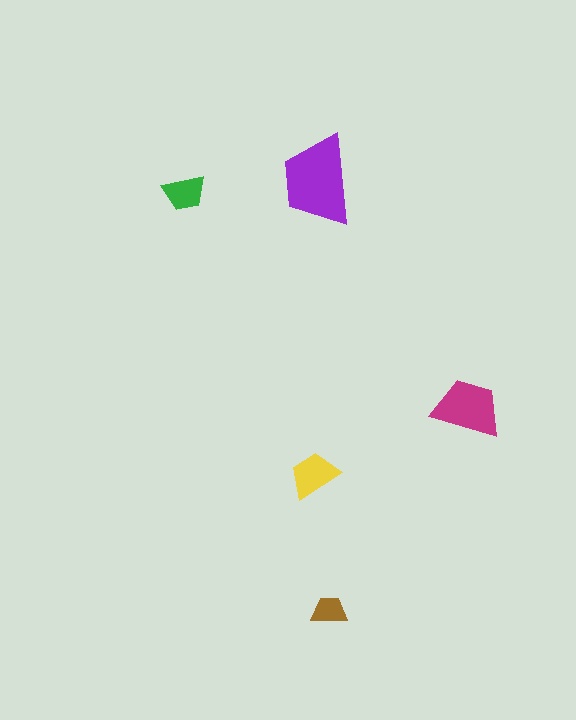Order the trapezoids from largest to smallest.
the purple one, the magenta one, the yellow one, the green one, the brown one.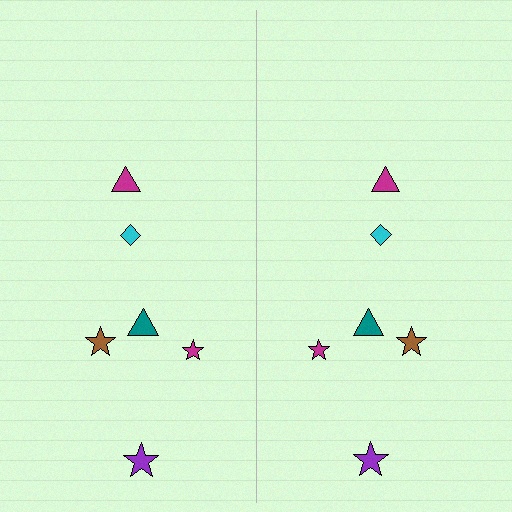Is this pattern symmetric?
Yes, this pattern has bilateral (reflection) symmetry.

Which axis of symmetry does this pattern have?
The pattern has a vertical axis of symmetry running through the center of the image.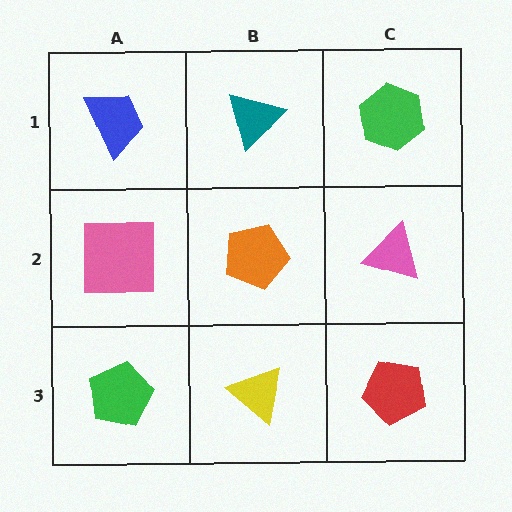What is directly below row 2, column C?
A red pentagon.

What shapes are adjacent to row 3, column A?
A pink square (row 2, column A), a yellow triangle (row 3, column B).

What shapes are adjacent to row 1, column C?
A pink triangle (row 2, column C), a teal triangle (row 1, column B).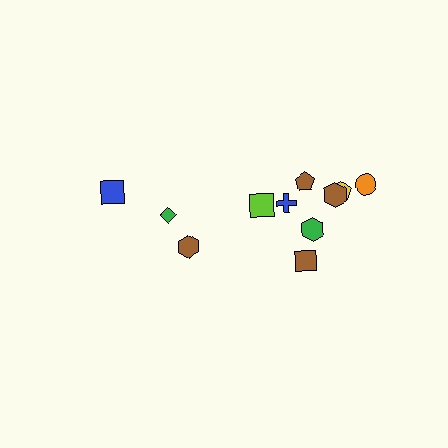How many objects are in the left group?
There are 3 objects.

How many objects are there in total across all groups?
There are 11 objects.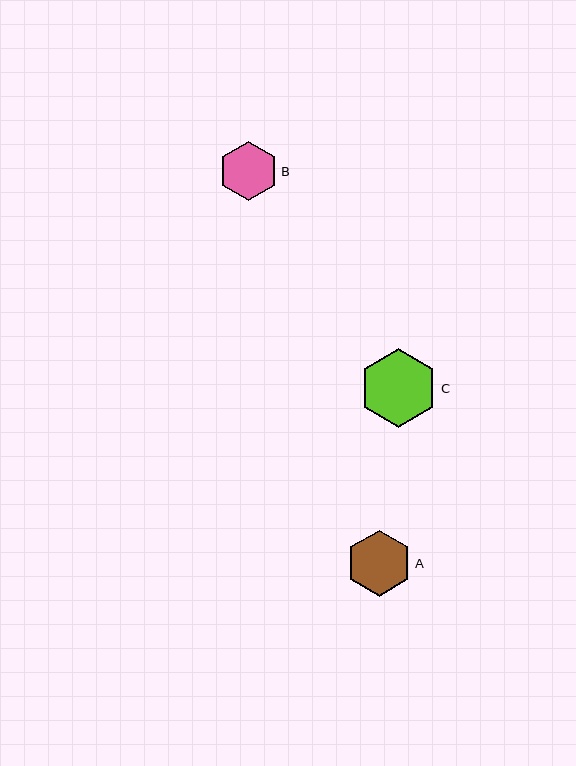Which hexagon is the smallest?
Hexagon B is the smallest with a size of approximately 60 pixels.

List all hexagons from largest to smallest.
From largest to smallest: C, A, B.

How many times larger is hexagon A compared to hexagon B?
Hexagon A is approximately 1.1 times the size of hexagon B.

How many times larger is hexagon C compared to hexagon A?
Hexagon C is approximately 1.2 times the size of hexagon A.